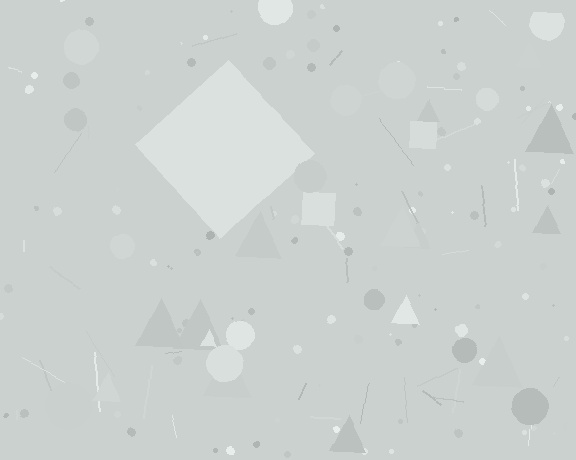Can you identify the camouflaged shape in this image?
The camouflaged shape is a diamond.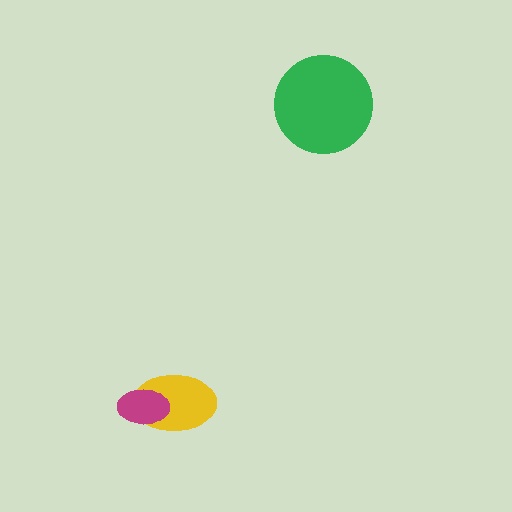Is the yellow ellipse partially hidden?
Yes, it is partially covered by another shape.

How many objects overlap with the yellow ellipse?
1 object overlaps with the yellow ellipse.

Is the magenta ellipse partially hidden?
No, no other shape covers it.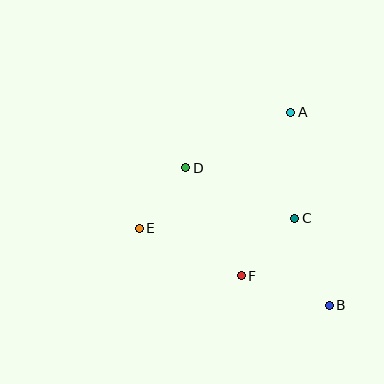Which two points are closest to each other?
Points D and E are closest to each other.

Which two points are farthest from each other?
Points B and E are farthest from each other.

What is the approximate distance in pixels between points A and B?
The distance between A and B is approximately 197 pixels.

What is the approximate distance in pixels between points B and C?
The distance between B and C is approximately 94 pixels.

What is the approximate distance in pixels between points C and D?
The distance between C and D is approximately 120 pixels.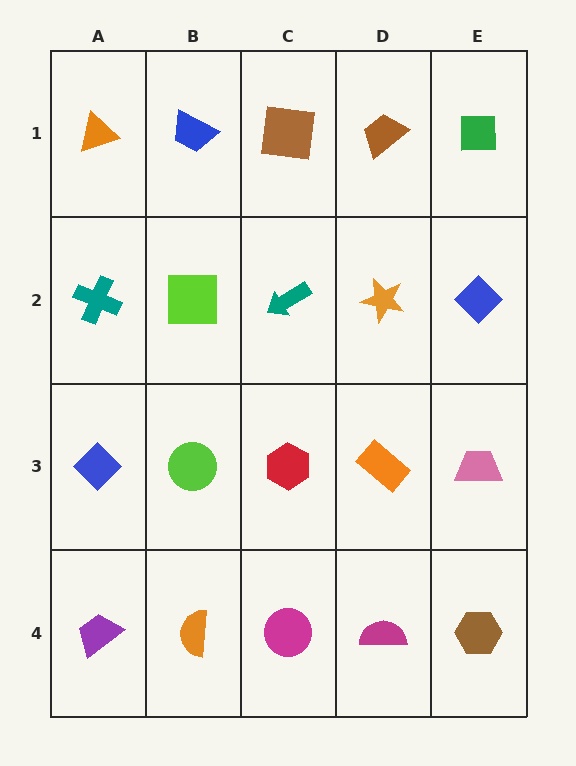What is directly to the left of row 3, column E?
An orange rectangle.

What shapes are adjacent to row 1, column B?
A lime square (row 2, column B), an orange triangle (row 1, column A), a brown square (row 1, column C).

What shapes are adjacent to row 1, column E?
A blue diamond (row 2, column E), a brown trapezoid (row 1, column D).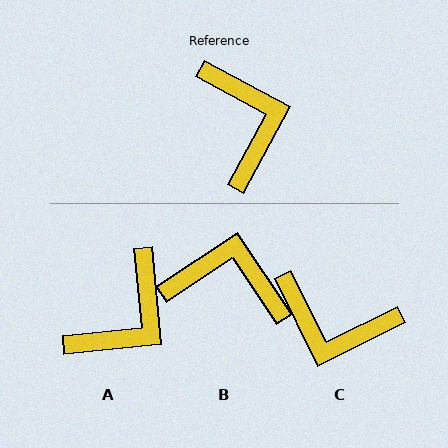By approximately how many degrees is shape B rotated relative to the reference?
Approximately 62 degrees counter-clockwise.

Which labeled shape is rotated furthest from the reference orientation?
C, about 125 degrees away.